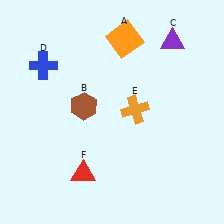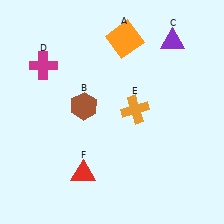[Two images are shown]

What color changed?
The cross (D) changed from blue in Image 1 to magenta in Image 2.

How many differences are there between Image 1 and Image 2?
There is 1 difference between the two images.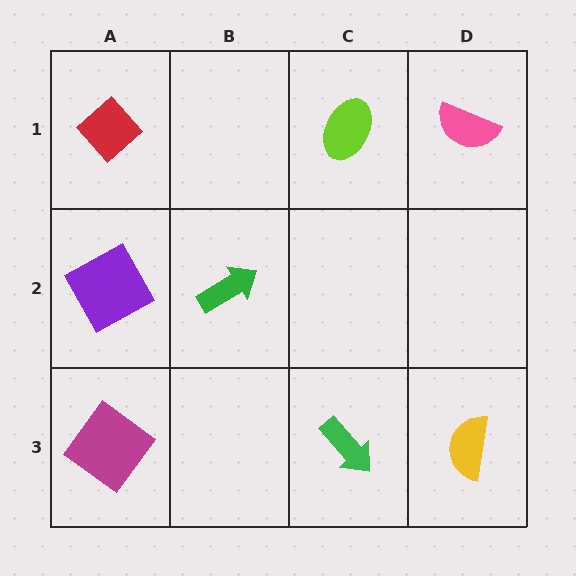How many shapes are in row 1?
3 shapes.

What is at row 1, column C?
A lime ellipse.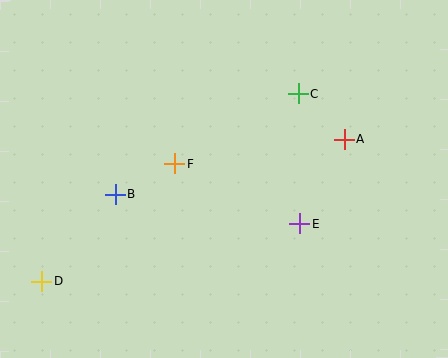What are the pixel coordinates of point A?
Point A is at (344, 139).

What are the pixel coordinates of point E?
Point E is at (300, 223).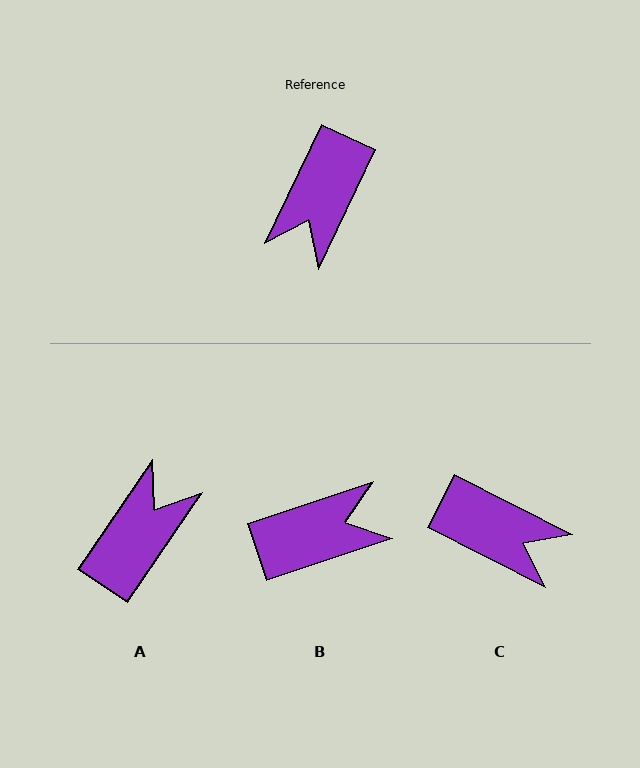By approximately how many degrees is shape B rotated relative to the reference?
Approximately 134 degrees counter-clockwise.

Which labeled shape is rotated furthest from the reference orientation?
A, about 171 degrees away.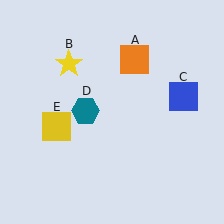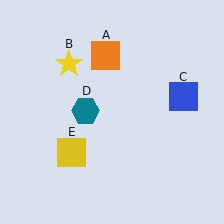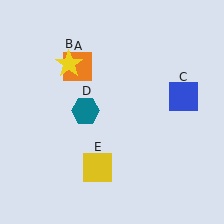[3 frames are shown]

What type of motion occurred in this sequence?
The orange square (object A), yellow square (object E) rotated counterclockwise around the center of the scene.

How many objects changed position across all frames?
2 objects changed position: orange square (object A), yellow square (object E).